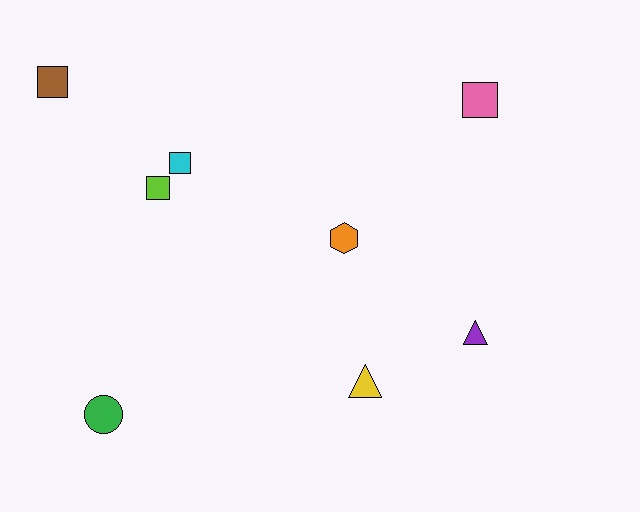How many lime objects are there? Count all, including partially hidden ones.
There is 1 lime object.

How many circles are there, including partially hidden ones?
There is 1 circle.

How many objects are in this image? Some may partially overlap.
There are 8 objects.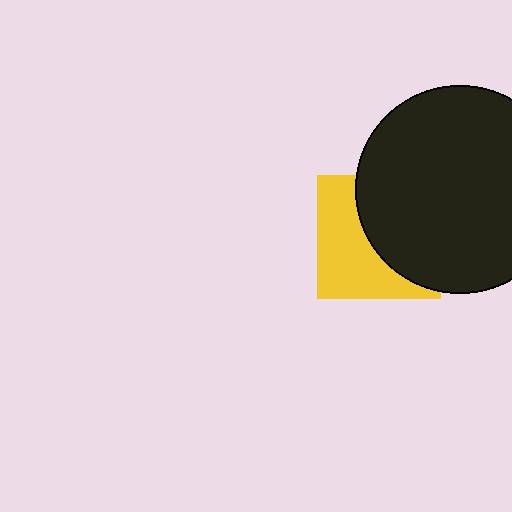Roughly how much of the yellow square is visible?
About half of it is visible (roughly 49%).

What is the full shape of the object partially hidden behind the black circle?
The partially hidden object is a yellow square.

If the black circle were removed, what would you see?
You would see the complete yellow square.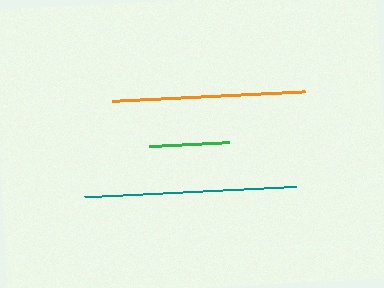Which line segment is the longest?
The teal line is the longest at approximately 212 pixels.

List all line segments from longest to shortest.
From longest to shortest: teal, orange, green.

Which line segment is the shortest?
The green line is the shortest at approximately 80 pixels.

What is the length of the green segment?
The green segment is approximately 80 pixels long.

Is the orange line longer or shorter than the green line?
The orange line is longer than the green line.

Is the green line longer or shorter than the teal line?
The teal line is longer than the green line.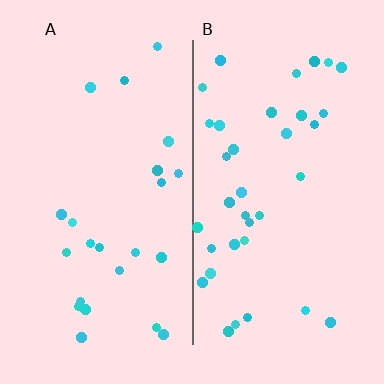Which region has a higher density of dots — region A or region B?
B (the right).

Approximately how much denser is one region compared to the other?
Approximately 1.5× — region B over region A.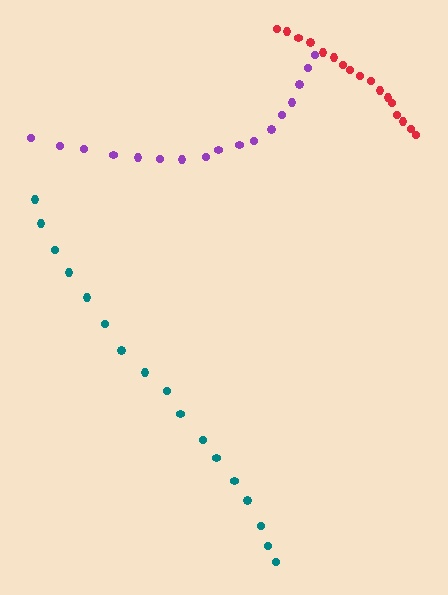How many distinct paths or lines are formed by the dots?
There are 3 distinct paths.